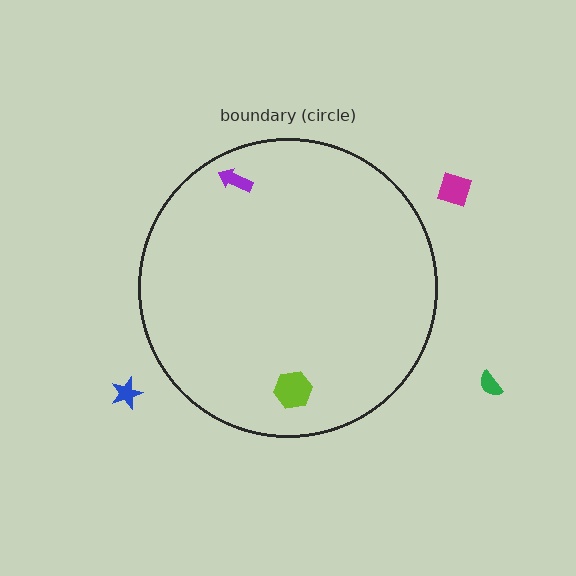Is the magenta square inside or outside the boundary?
Outside.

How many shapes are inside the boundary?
2 inside, 3 outside.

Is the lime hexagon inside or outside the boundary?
Inside.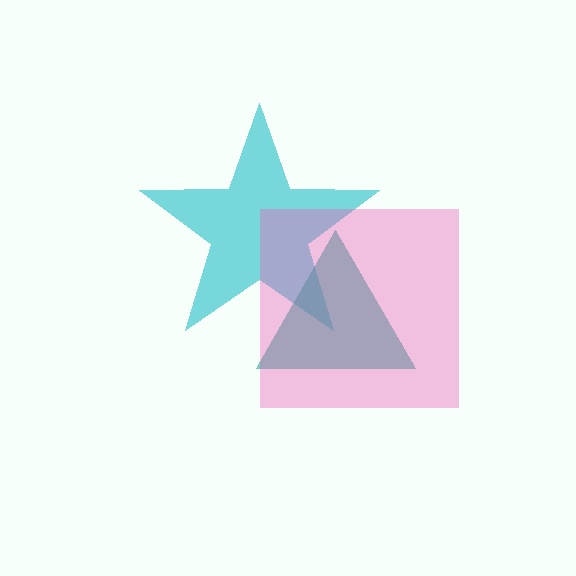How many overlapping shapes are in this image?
There are 3 overlapping shapes in the image.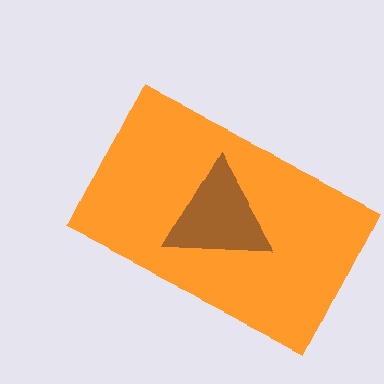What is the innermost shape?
The brown triangle.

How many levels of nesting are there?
2.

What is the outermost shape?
The orange rectangle.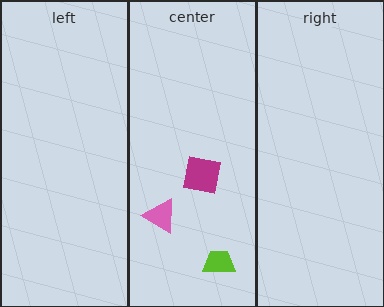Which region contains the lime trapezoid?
The center region.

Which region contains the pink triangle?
The center region.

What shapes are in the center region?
The magenta square, the lime trapezoid, the pink triangle.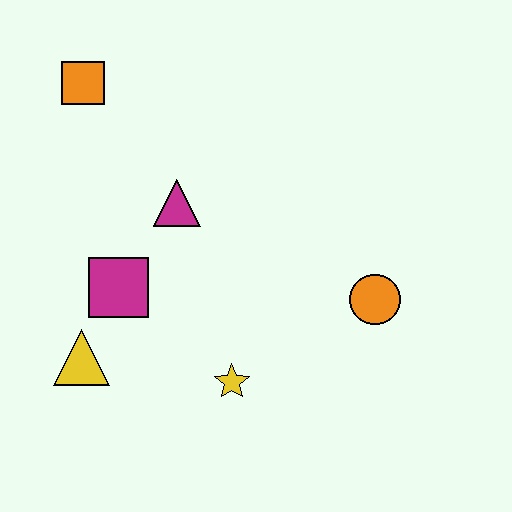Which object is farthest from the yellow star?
The orange square is farthest from the yellow star.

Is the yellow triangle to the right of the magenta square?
No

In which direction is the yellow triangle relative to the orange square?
The yellow triangle is below the orange square.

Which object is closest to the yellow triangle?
The magenta square is closest to the yellow triangle.